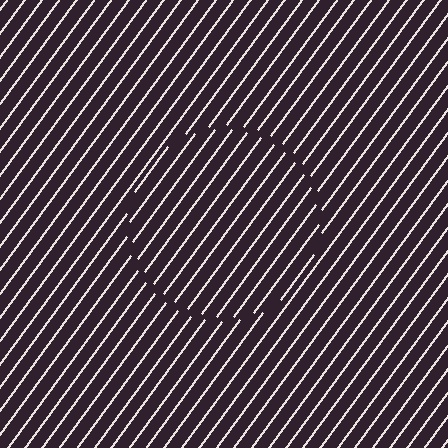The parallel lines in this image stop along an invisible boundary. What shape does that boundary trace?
An illusory circle. The interior of the shape contains the same grating, shifted by half a period — the contour is defined by the phase discontinuity where line-ends from the inner and outer gratings abut.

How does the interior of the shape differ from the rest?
The interior of the shape contains the same grating, shifted by half a period — the contour is defined by the phase discontinuity where line-ends from the inner and outer gratings abut.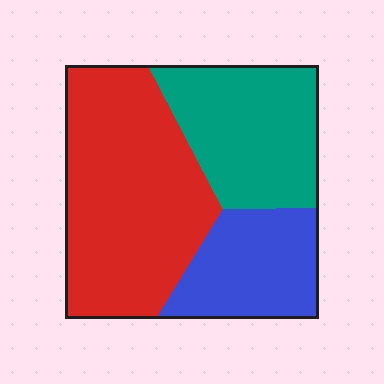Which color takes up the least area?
Blue, at roughly 20%.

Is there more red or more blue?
Red.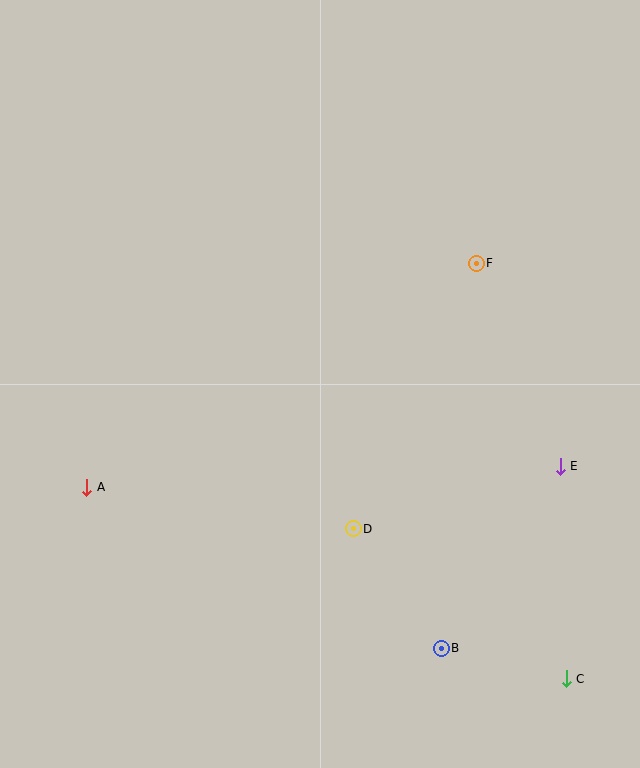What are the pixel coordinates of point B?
Point B is at (441, 648).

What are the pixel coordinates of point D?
Point D is at (353, 529).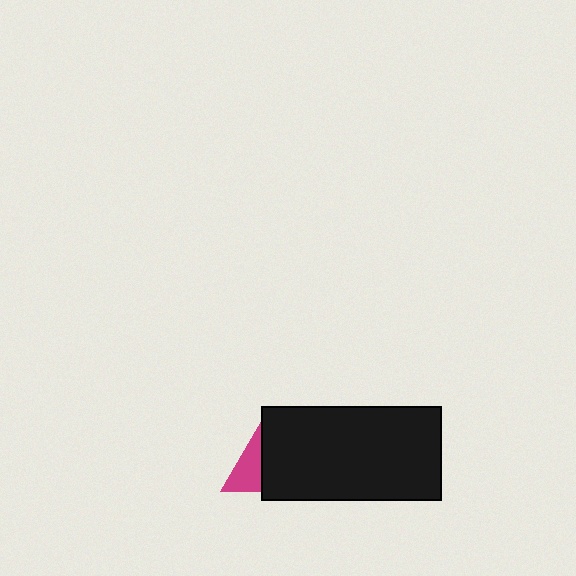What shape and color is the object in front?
The object in front is a black rectangle.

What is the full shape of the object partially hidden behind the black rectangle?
The partially hidden object is a magenta triangle.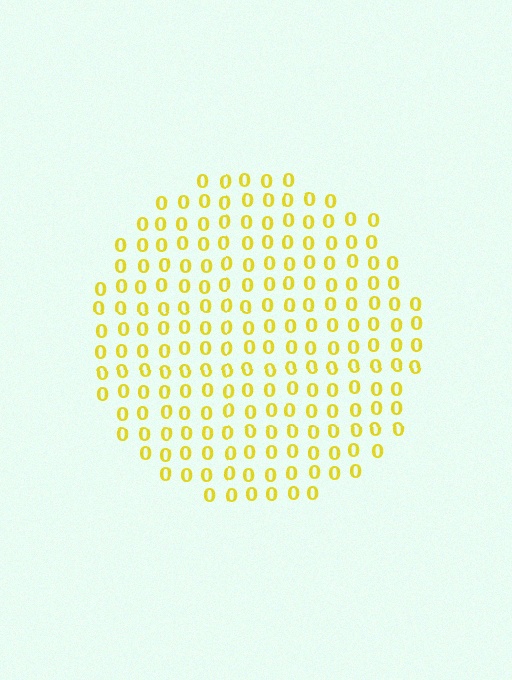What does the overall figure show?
The overall figure shows a circle.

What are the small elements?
The small elements are digit 0's.